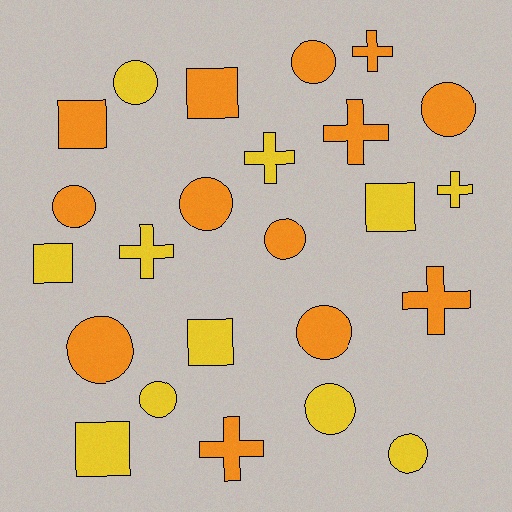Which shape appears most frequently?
Circle, with 11 objects.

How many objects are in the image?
There are 24 objects.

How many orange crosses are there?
There are 4 orange crosses.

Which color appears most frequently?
Orange, with 13 objects.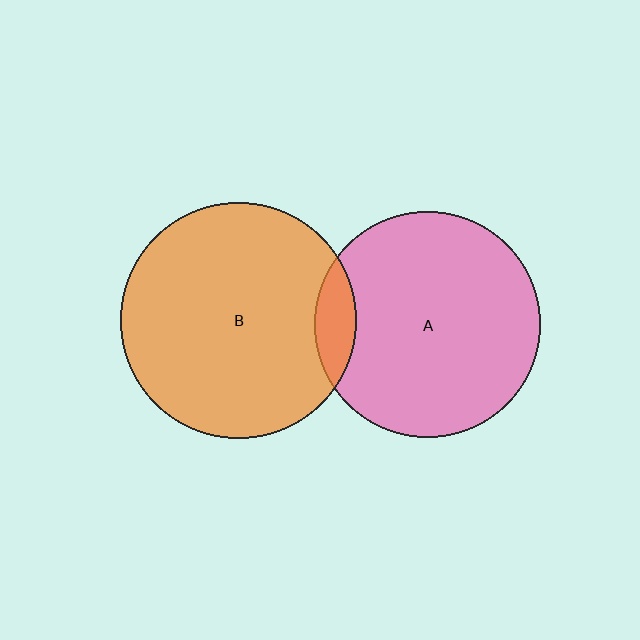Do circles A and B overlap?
Yes.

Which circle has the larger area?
Circle B (orange).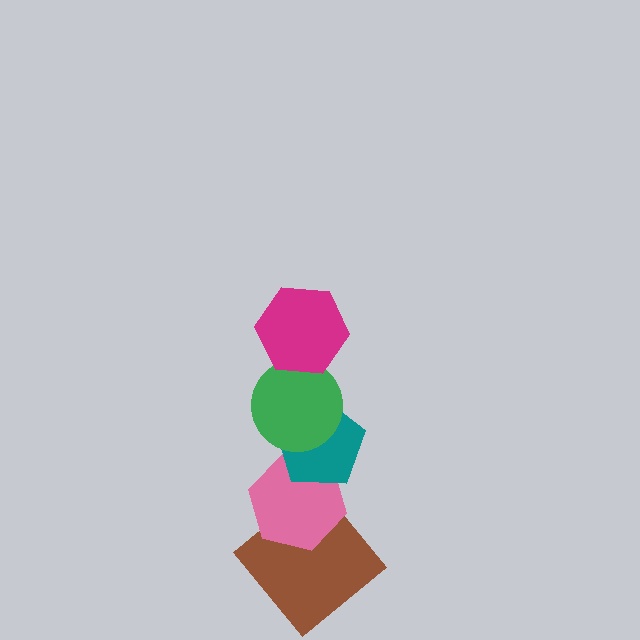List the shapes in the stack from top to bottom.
From top to bottom: the magenta hexagon, the green circle, the teal pentagon, the pink hexagon, the brown diamond.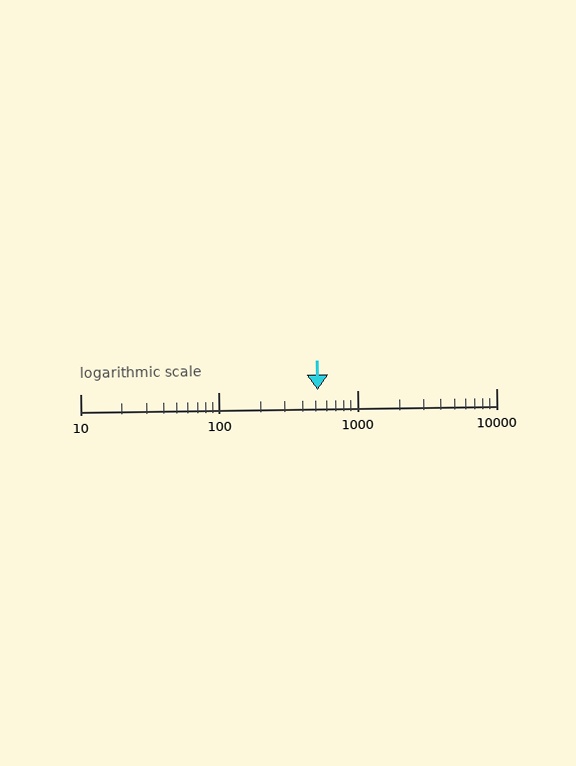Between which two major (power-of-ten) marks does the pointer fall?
The pointer is between 100 and 1000.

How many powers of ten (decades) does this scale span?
The scale spans 3 decades, from 10 to 10000.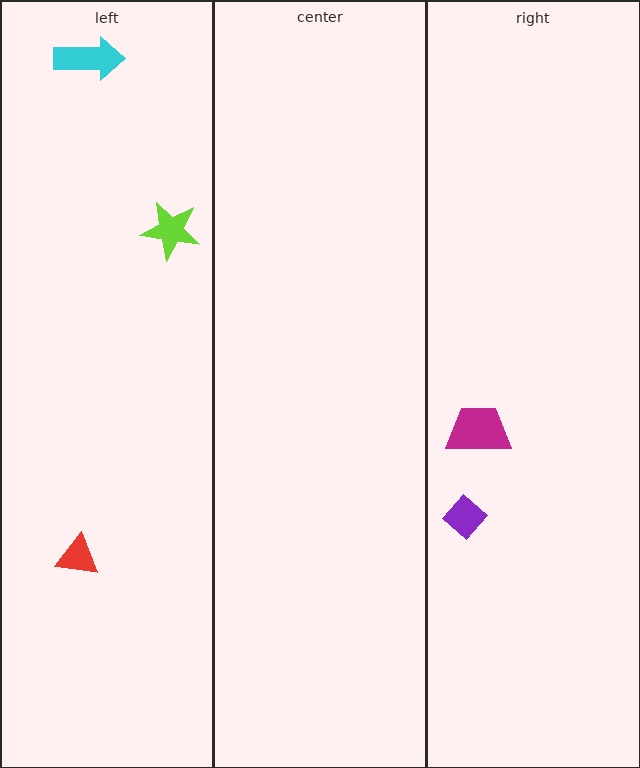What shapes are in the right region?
The purple diamond, the magenta trapezoid.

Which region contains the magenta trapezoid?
The right region.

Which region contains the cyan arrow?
The left region.